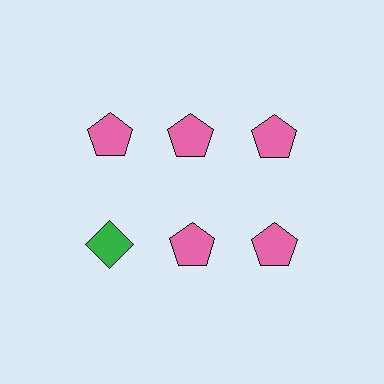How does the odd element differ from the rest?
It differs in both color (green instead of pink) and shape (diamond instead of pentagon).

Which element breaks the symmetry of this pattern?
The green diamond in the second row, leftmost column breaks the symmetry. All other shapes are pink pentagons.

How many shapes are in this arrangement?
There are 6 shapes arranged in a grid pattern.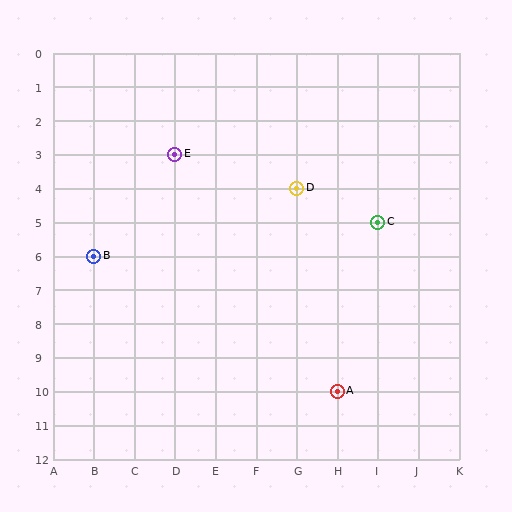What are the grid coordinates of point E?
Point E is at grid coordinates (D, 3).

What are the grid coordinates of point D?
Point D is at grid coordinates (G, 4).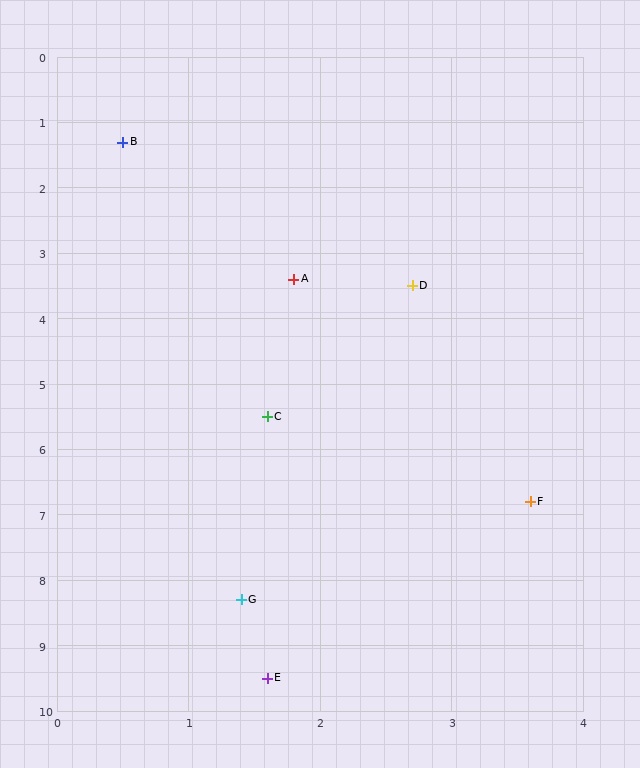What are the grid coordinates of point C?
Point C is at approximately (1.6, 5.5).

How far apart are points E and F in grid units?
Points E and F are about 3.4 grid units apart.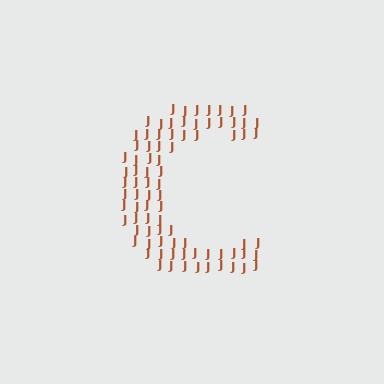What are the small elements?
The small elements are letter J's.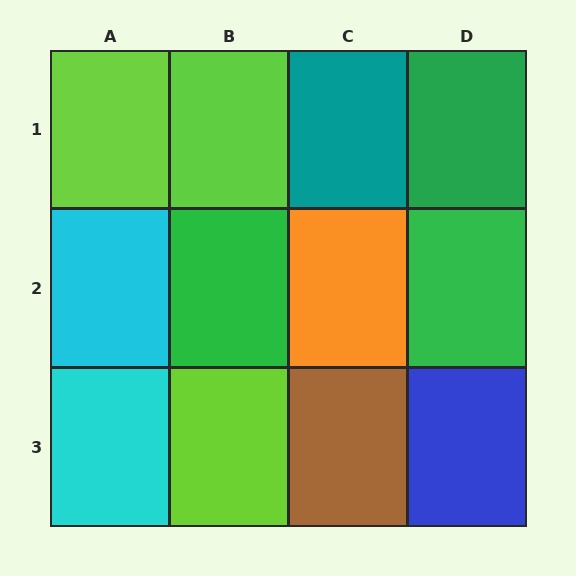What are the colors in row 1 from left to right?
Lime, lime, teal, green.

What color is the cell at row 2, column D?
Green.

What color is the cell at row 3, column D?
Blue.